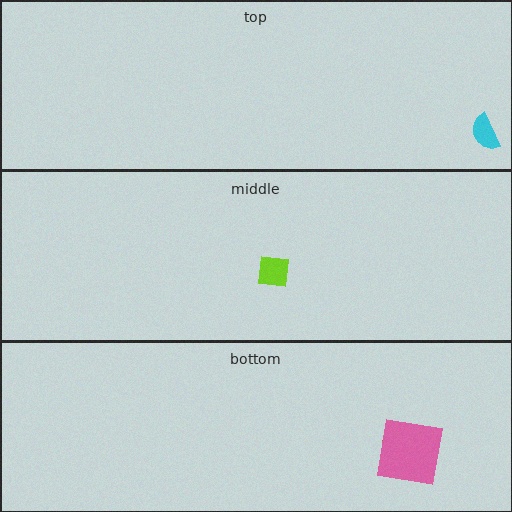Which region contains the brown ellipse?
The bottom region.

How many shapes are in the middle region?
1.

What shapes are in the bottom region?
The brown ellipse, the pink square.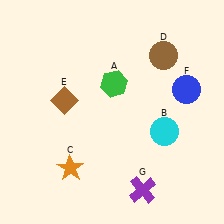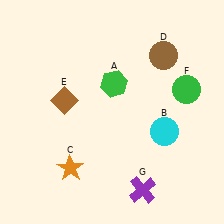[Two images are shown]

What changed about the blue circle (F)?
In Image 1, F is blue. In Image 2, it changed to green.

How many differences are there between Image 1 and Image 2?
There is 1 difference between the two images.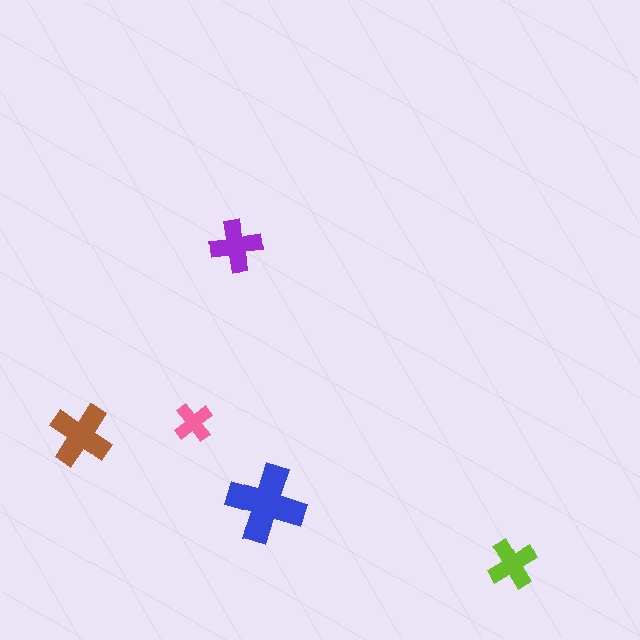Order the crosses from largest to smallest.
the blue one, the brown one, the purple one, the lime one, the pink one.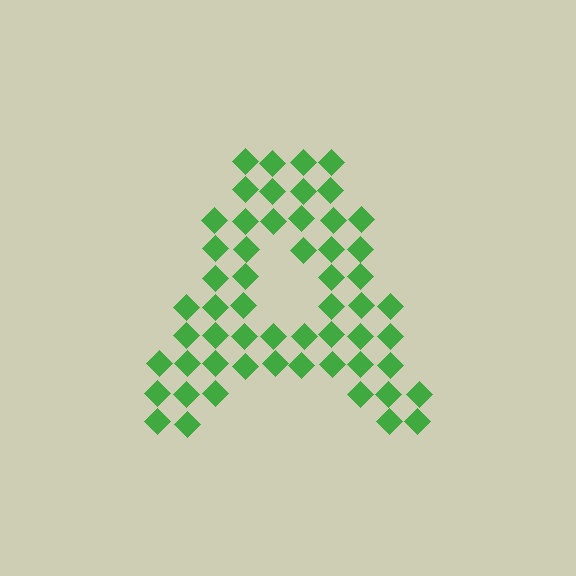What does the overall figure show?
The overall figure shows the letter A.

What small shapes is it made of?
It is made of small diamonds.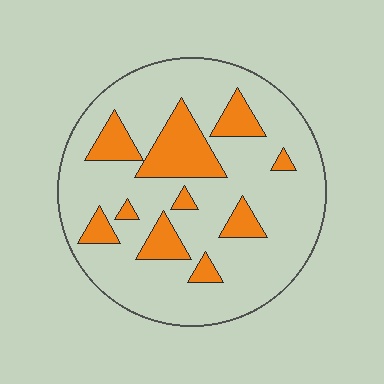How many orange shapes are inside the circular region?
10.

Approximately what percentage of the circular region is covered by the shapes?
Approximately 20%.